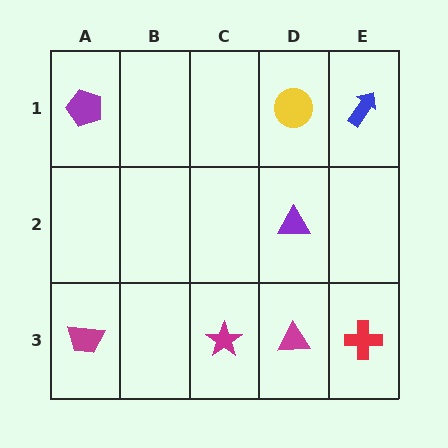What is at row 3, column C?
A magenta star.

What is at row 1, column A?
A purple pentagon.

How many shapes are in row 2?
1 shape.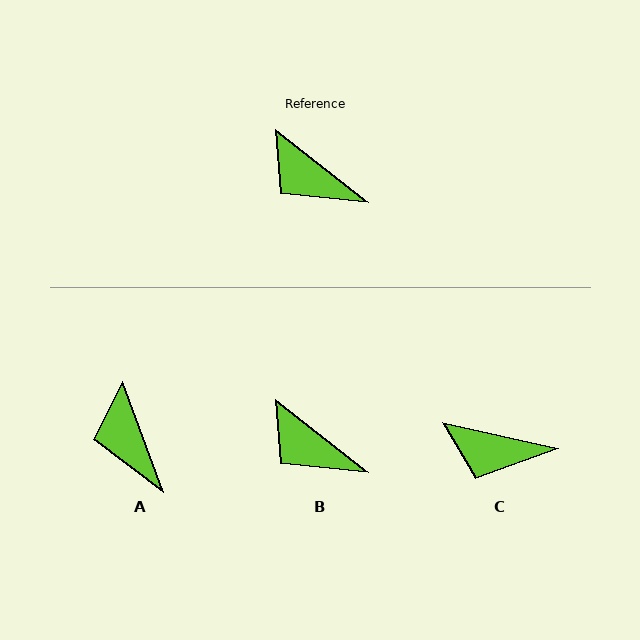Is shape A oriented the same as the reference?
No, it is off by about 31 degrees.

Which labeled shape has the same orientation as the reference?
B.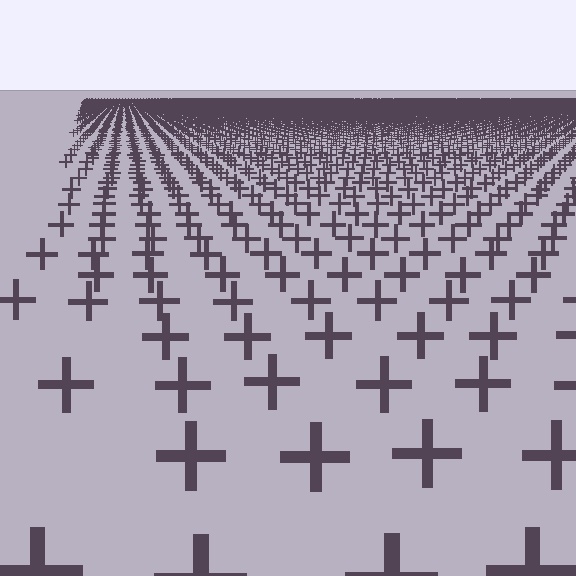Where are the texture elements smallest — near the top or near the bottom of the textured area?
Near the top.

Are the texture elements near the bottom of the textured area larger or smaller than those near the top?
Larger. Near the bottom, elements are closer to the viewer and appear at a bigger on-screen size.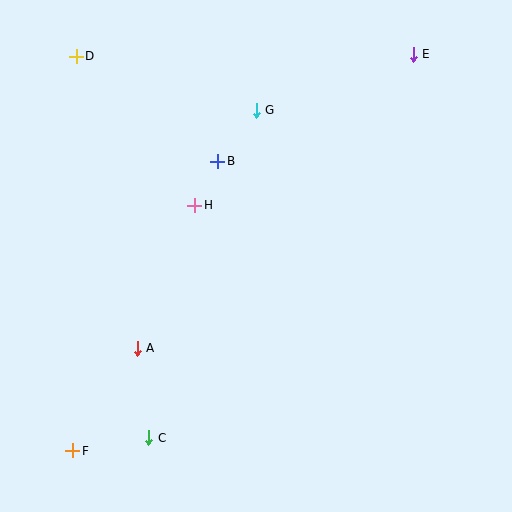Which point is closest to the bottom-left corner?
Point F is closest to the bottom-left corner.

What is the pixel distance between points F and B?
The distance between F and B is 324 pixels.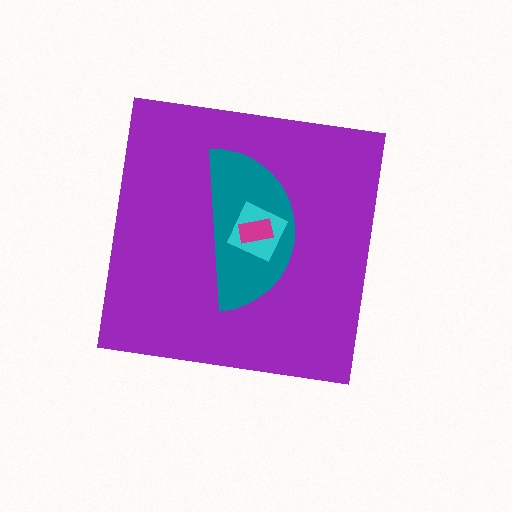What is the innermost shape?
The magenta rectangle.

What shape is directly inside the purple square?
The teal semicircle.